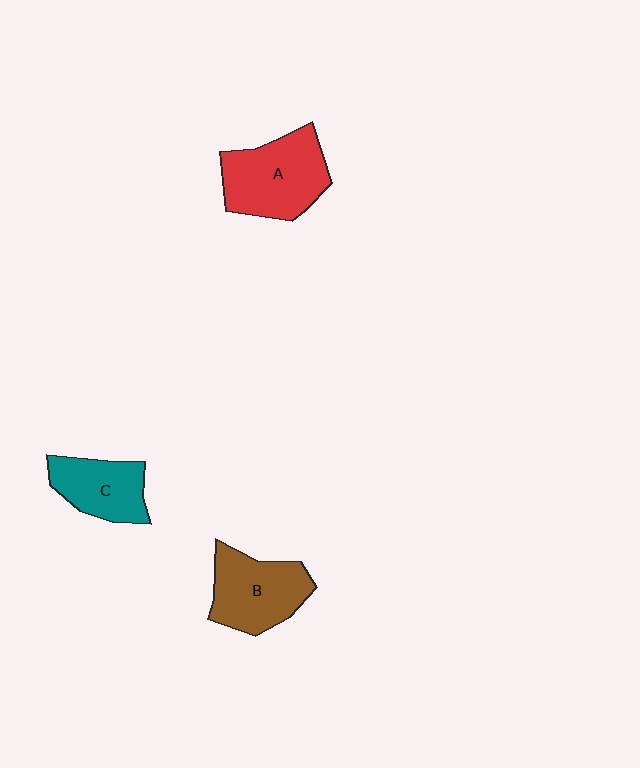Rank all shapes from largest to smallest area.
From largest to smallest: A (red), B (brown), C (teal).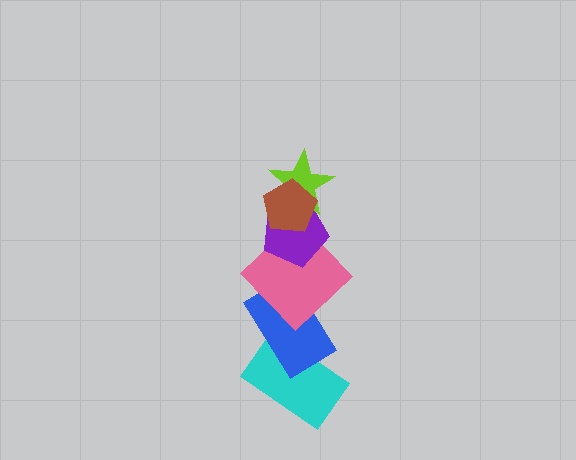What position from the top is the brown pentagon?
The brown pentagon is 1st from the top.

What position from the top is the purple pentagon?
The purple pentagon is 3rd from the top.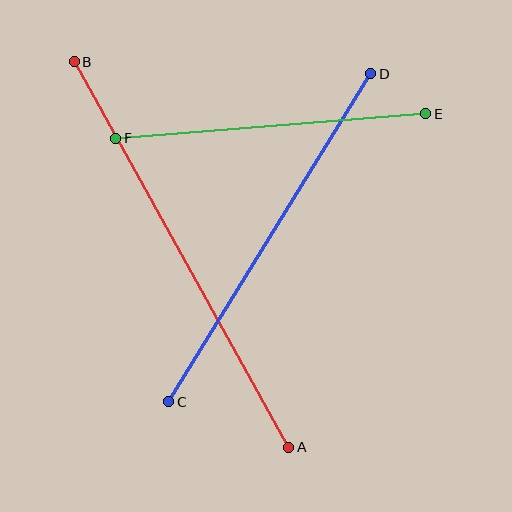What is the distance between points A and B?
The distance is approximately 441 pixels.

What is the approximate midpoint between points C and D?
The midpoint is at approximately (270, 238) pixels.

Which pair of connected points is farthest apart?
Points A and B are farthest apart.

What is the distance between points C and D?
The distance is approximately 385 pixels.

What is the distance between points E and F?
The distance is approximately 311 pixels.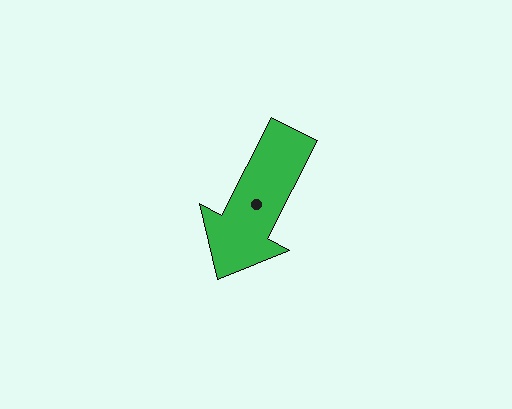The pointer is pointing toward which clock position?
Roughly 7 o'clock.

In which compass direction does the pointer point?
Southwest.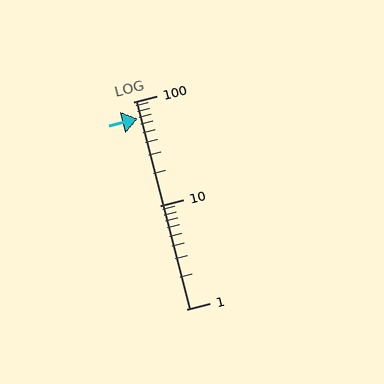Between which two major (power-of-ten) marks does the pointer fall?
The pointer is between 10 and 100.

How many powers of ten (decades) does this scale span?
The scale spans 2 decades, from 1 to 100.